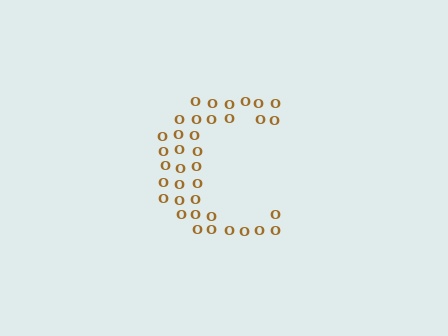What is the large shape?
The large shape is the letter C.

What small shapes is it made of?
It is made of small letter O's.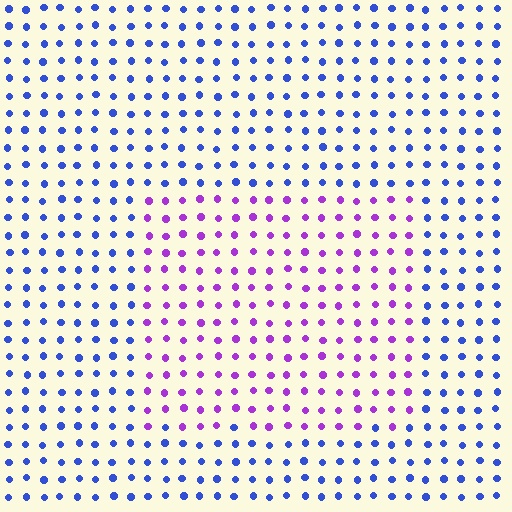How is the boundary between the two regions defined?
The boundary is defined purely by a slight shift in hue (about 55 degrees). Spacing, size, and orientation are identical on both sides.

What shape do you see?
I see a rectangle.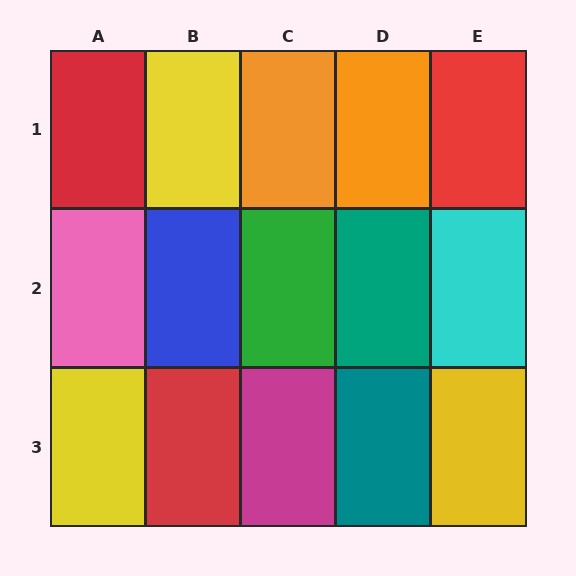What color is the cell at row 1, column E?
Red.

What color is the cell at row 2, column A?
Pink.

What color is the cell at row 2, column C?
Green.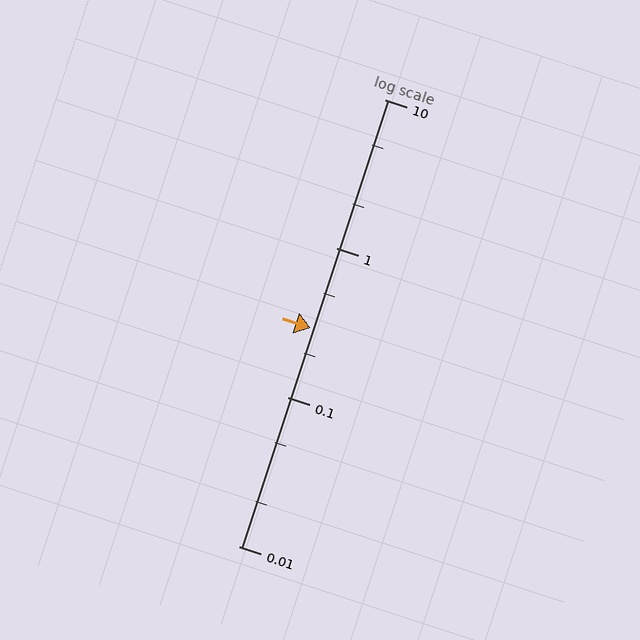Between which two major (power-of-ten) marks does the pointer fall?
The pointer is between 0.1 and 1.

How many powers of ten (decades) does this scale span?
The scale spans 3 decades, from 0.01 to 10.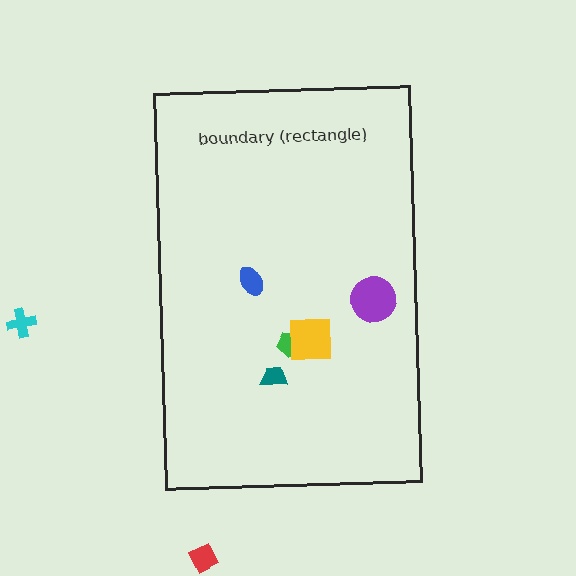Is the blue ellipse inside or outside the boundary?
Inside.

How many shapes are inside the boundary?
5 inside, 2 outside.